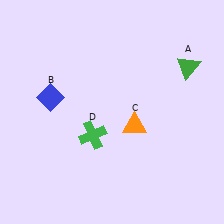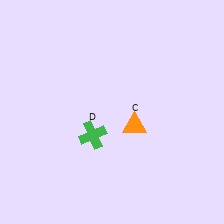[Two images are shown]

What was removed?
The blue diamond (B), the green triangle (A) were removed in Image 2.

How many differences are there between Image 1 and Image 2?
There are 2 differences between the two images.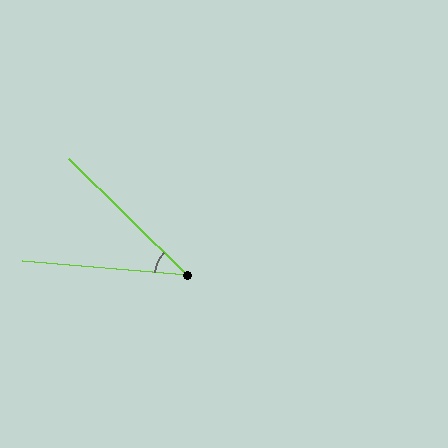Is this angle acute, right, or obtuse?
It is acute.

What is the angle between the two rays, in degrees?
Approximately 40 degrees.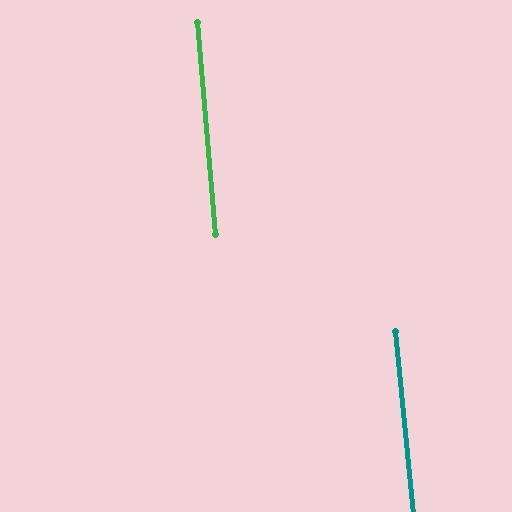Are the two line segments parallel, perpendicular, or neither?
Parallel — their directions differ by only 0.6°.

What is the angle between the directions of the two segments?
Approximately 1 degree.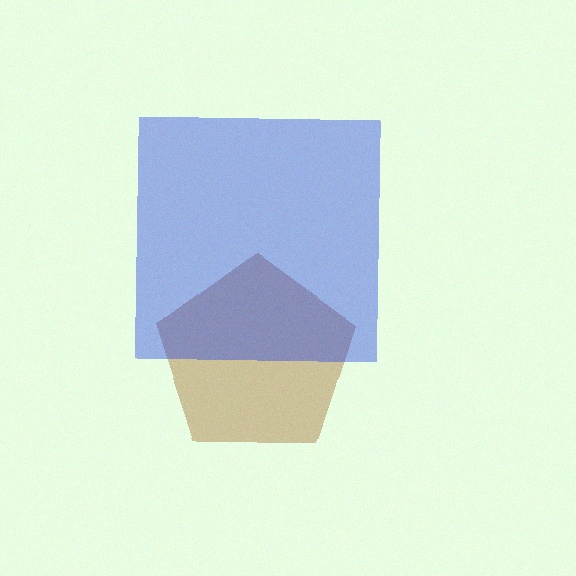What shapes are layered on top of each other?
The layered shapes are: a brown pentagon, a blue square.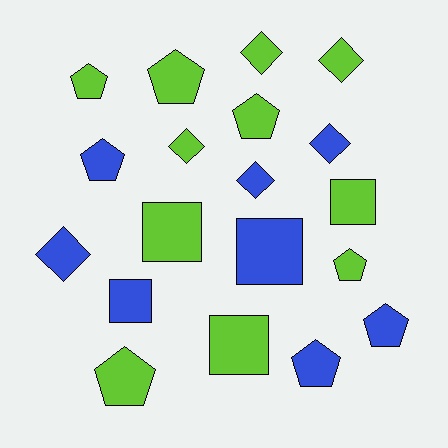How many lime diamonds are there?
There are 3 lime diamonds.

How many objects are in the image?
There are 19 objects.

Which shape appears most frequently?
Pentagon, with 8 objects.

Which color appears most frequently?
Lime, with 11 objects.